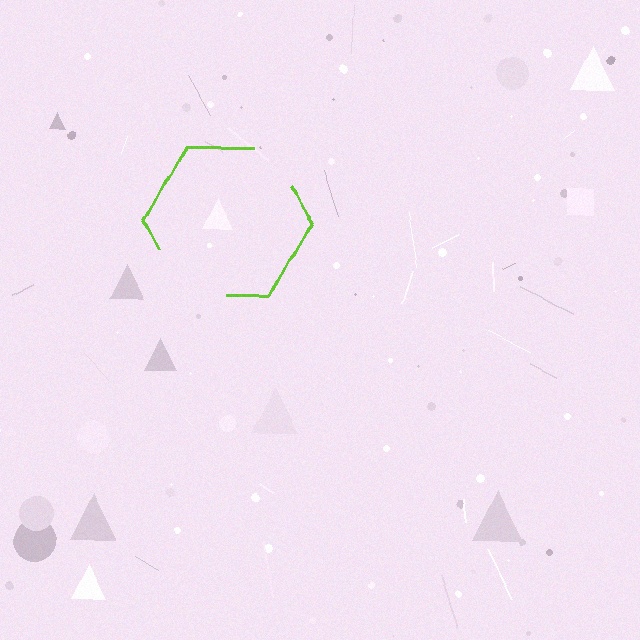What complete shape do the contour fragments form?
The contour fragments form a hexagon.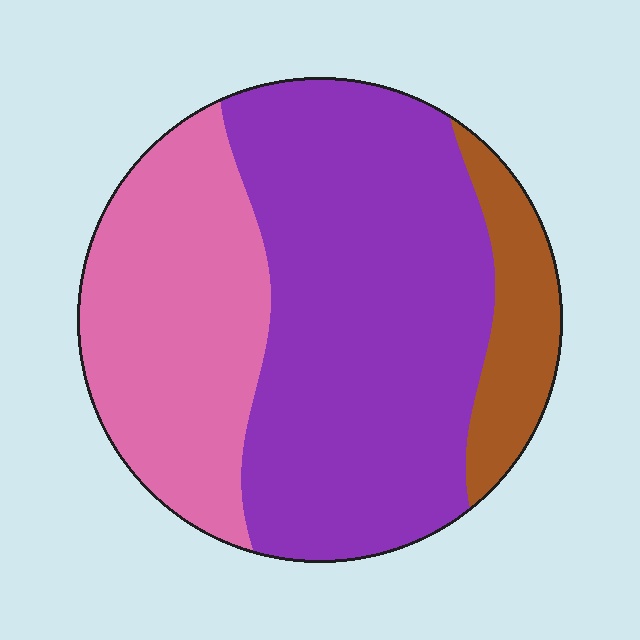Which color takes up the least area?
Brown, at roughly 10%.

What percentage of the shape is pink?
Pink covers roughly 30% of the shape.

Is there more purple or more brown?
Purple.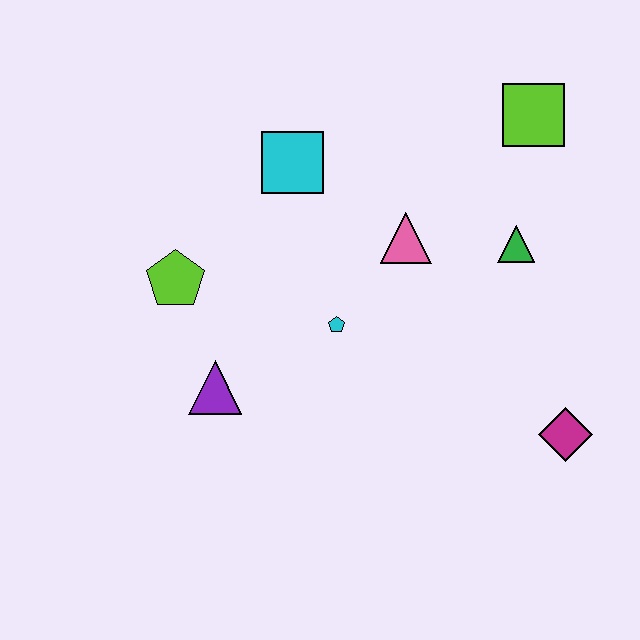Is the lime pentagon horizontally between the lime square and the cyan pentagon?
No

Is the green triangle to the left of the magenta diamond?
Yes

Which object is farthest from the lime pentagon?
The magenta diamond is farthest from the lime pentagon.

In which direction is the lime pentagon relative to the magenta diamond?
The lime pentagon is to the left of the magenta diamond.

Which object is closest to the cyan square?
The pink triangle is closest to the cyan square.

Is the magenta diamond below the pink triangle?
Yes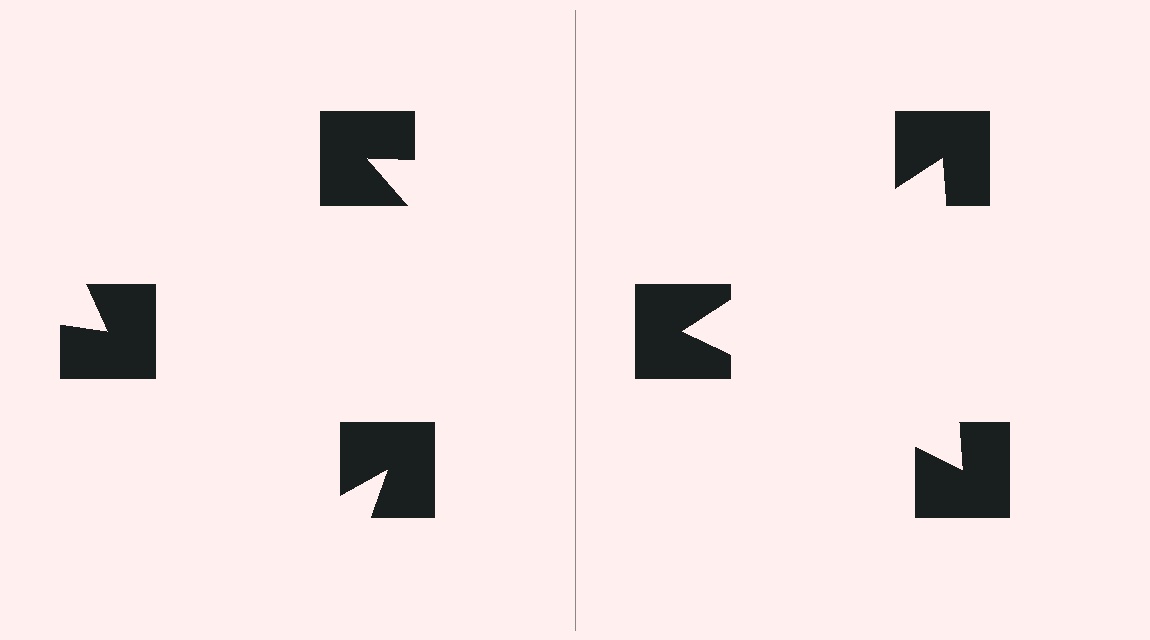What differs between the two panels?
The notched squares are positioned identically on both sides; only the wedge orientations differ. On the right they align to a triangle; on the left they are misaligned.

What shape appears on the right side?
An illusory triangle.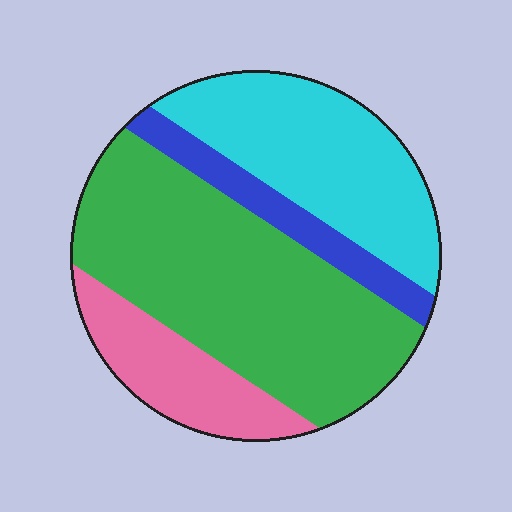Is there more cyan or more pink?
Cyan.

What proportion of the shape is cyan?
Cyan covers 28% of the shape.